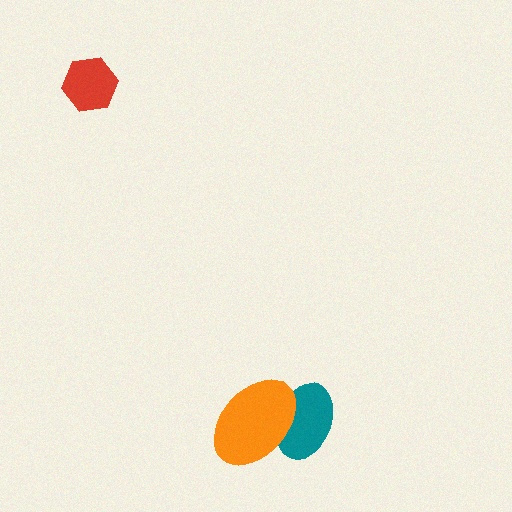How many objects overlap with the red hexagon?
0 objects overlap with the red hexagon.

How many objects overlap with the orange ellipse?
1 object overlaps with the orange ellipse.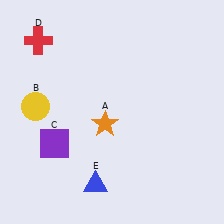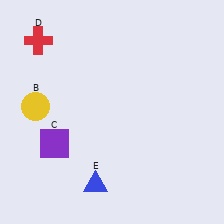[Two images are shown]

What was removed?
The orange star (A) was removed in Image 2.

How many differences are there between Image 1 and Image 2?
There is 1 difference between the two images.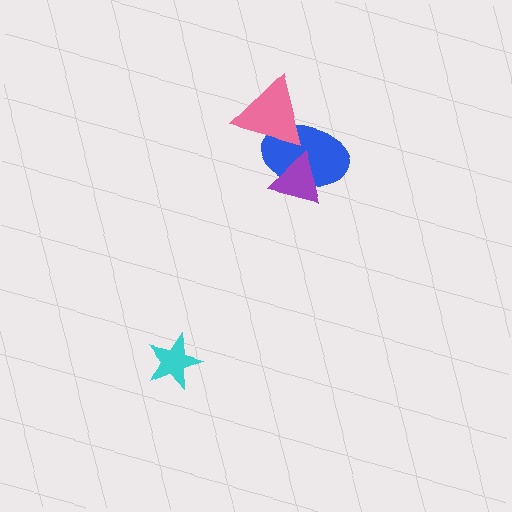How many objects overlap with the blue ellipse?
2 objects overlap with the blue ellipse.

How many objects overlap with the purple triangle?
1 object overlaps with the purple triangle.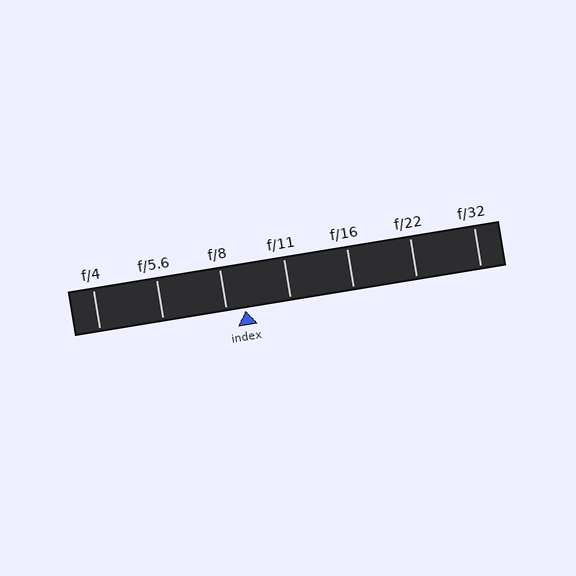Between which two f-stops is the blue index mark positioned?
The index mark is between f/8 and f/11.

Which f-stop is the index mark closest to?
The index mark is closest to f/8.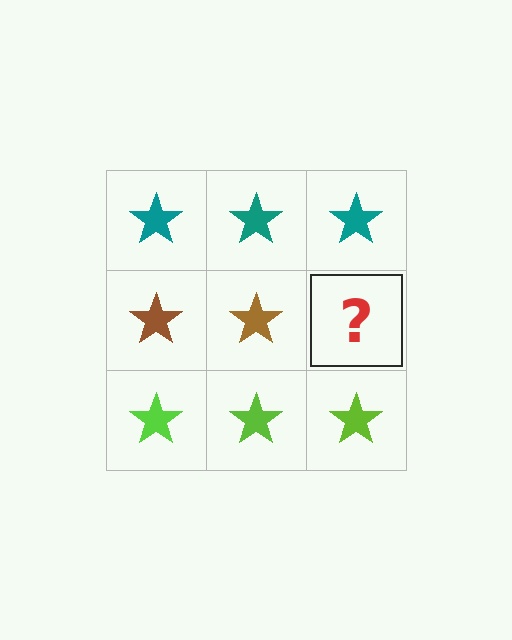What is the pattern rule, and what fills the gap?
The rule is that each row has a consistent color. The gap should be filled with a brown star.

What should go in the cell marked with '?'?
The missing cell should contain a brown star.